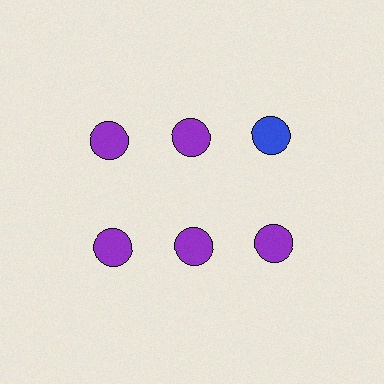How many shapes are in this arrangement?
There are 6 shapes arranged in a grid pattern.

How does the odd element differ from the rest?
It has a different color: blue instead of purple.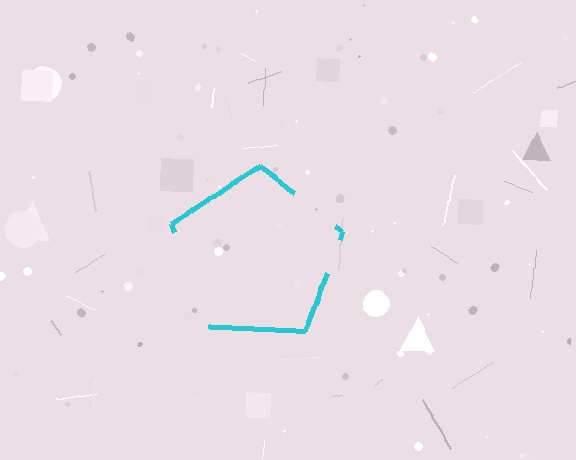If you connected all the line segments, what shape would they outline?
They would outline a pentagon.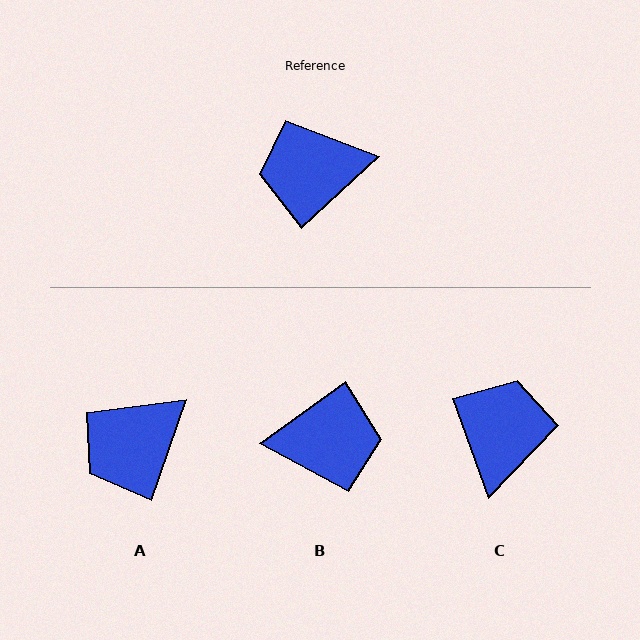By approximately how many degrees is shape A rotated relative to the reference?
Approximately 28 degrees counter-clockwise.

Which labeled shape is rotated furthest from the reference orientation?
B, about 173 degrees away.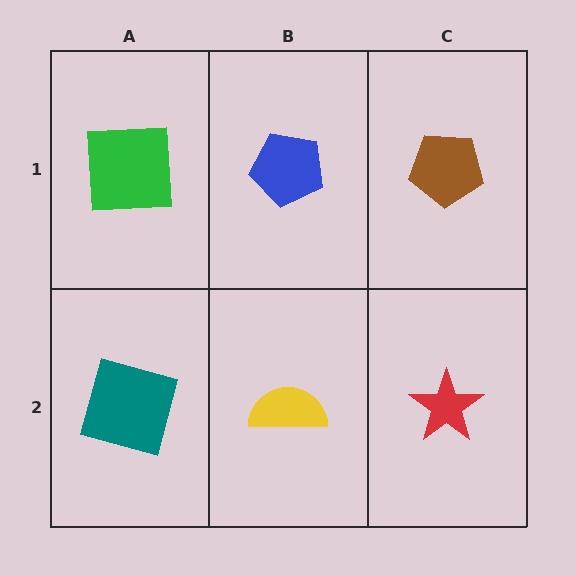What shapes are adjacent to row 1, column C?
A red star (row 2, column C), a blue pentagon (row 1, column B).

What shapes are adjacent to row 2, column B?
A blue pentagon (row 1, column B), a teal square (row 2, column A), a red star (row 2, column C).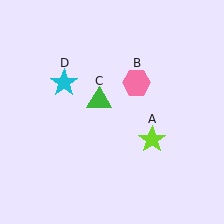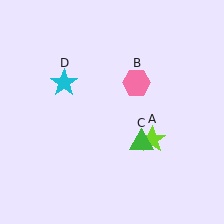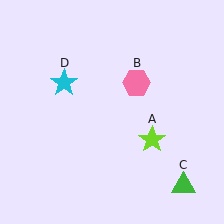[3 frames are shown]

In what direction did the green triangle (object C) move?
The green triangle (object C) moved down and to the right.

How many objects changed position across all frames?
1 object changed position: green triangle (object C).